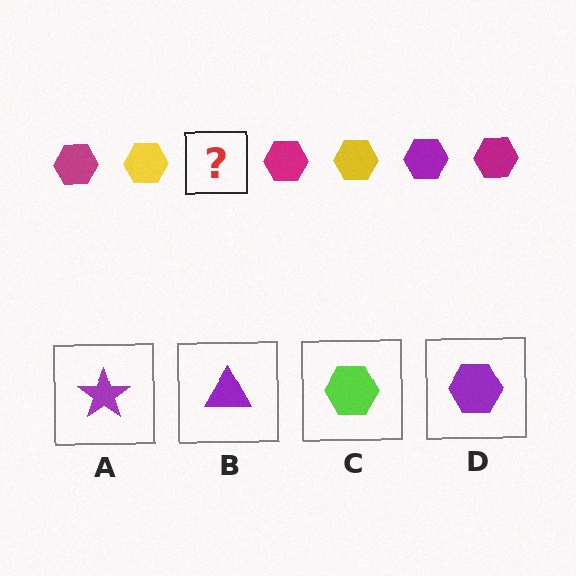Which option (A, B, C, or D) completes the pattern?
D.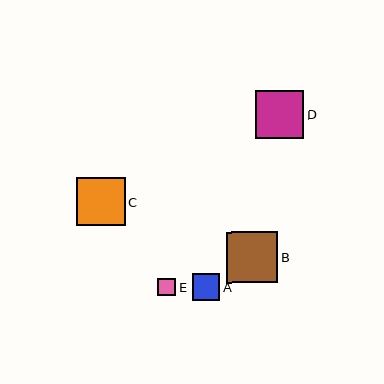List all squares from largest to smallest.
From largest to smallest: B, C, D, A, E.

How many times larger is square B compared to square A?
Square B is approximately 1.9 times the size of square A.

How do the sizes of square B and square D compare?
Square B and square D are approximately the same size.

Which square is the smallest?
Square E is the smallest with a size of approximately 18 pixels.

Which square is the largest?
Square B is the largest with a size of approximately 51 pixels.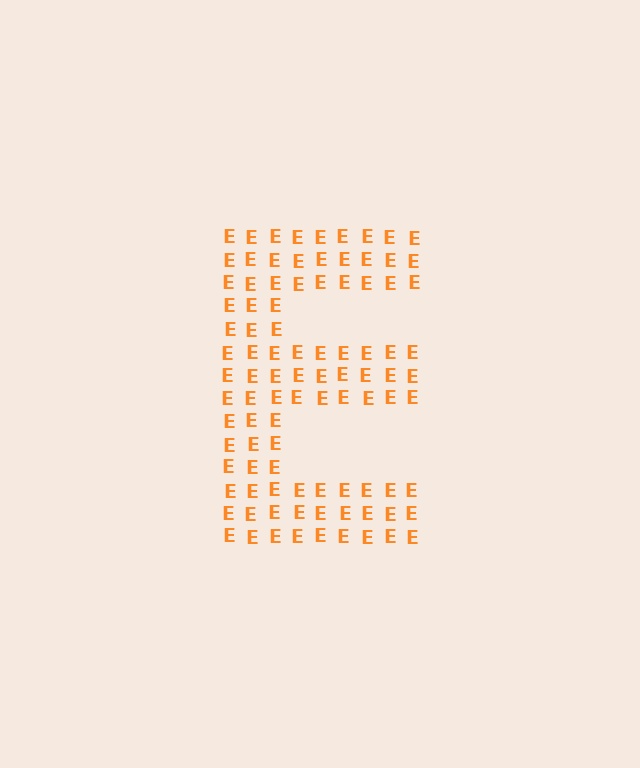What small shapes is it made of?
It is made of small letter E's.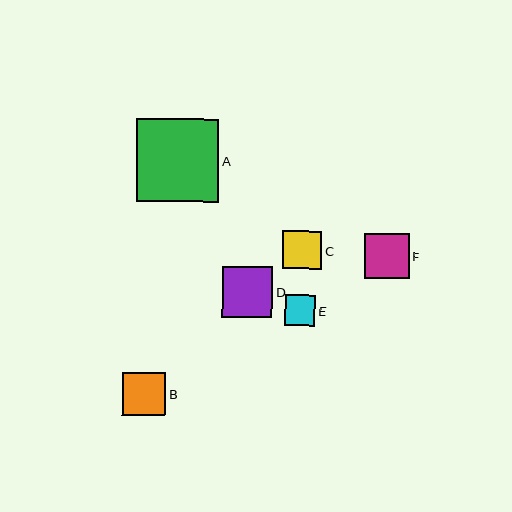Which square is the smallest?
Square E is the smallest with a size of approximately 31 pixels.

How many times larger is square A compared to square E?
Square A is approximately 2.7 times the size of square E.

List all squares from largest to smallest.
From largest to smallest: A, D, F, B, C, E.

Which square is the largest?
Square A is the largest with a size of approximately 83 pixels.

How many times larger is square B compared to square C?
Square B is approximately 1.1 times the size of square C.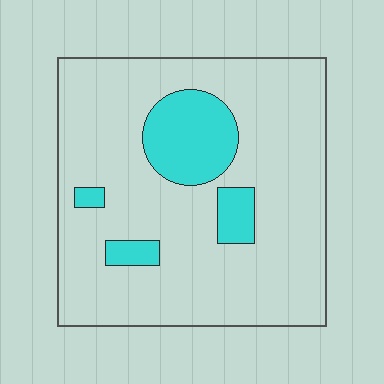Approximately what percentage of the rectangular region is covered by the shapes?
Approximately 15%.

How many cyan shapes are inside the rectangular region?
4.